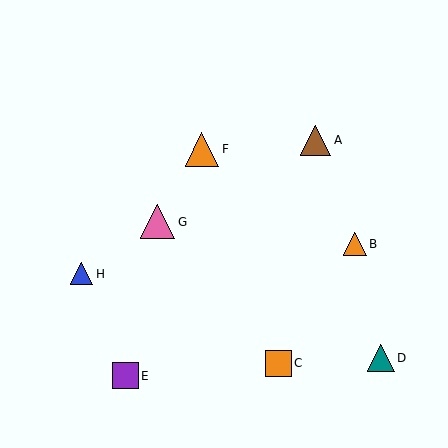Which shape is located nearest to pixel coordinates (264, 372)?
The orange square (labeled C) at (278, 363) is nearest to that location.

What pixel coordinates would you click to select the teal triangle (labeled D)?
Click at (381, 358) to select the teal triangle D.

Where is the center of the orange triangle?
The center of the orange triangle is at (202, 149).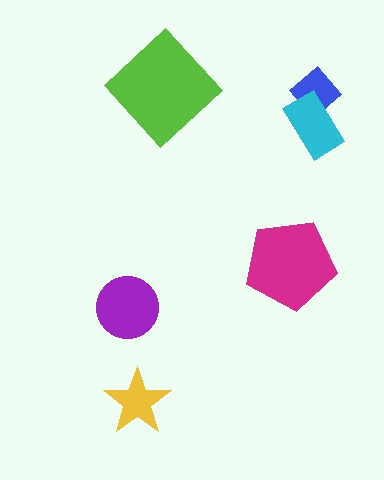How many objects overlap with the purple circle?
0 objects overlap with the purple circle.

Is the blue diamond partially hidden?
Yes, it is partially covered by another shape.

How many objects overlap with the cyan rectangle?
1 object overlaps with the cyan rectangle.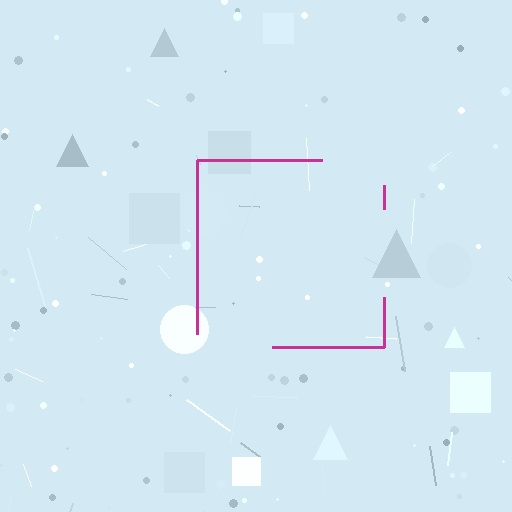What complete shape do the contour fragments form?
The contour fragments form a square.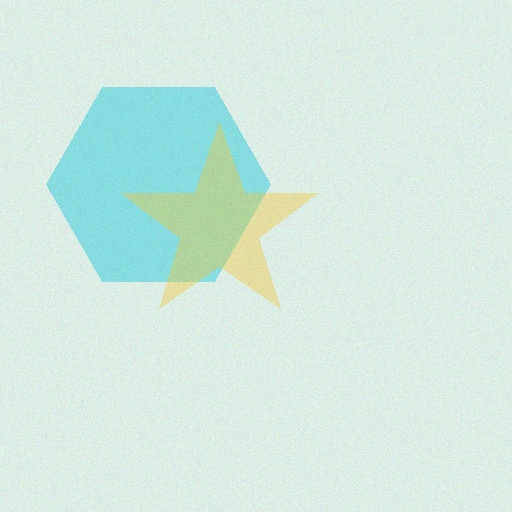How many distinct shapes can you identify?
There are 2 distinct shapes: a cyan hexagon, a yellow star.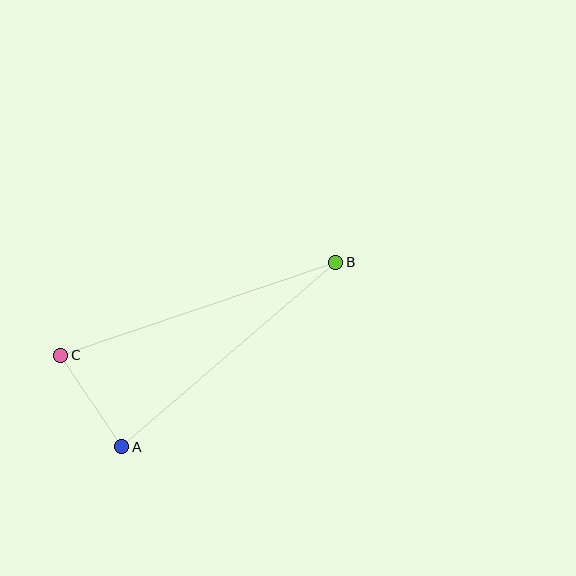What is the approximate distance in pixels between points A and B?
The distance between A and B is approximately 283 pixels.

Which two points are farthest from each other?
Points B and C are farthest from each other.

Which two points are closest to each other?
Points A and C are closest to each other.